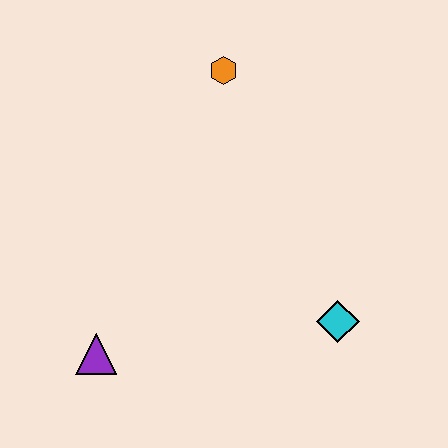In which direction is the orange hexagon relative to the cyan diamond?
The orange hexagon is above the cyan diamond.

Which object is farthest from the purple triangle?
The orange hexagon is farthest from the purple triangle.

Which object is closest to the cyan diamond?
The purple triangle is closest to the cyan diamond.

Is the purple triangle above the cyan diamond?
No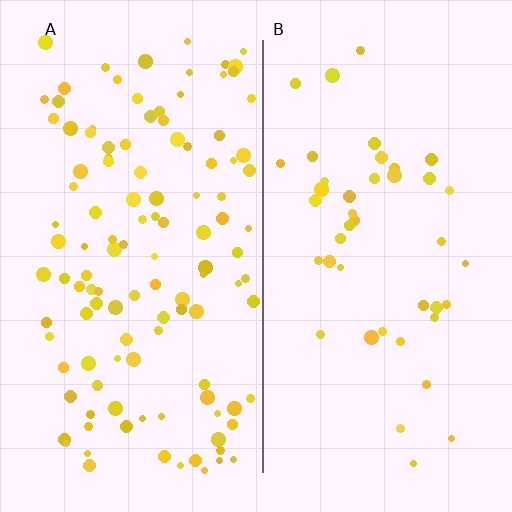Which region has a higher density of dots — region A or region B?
A (the left).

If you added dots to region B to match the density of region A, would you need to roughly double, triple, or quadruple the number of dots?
Approximately triple.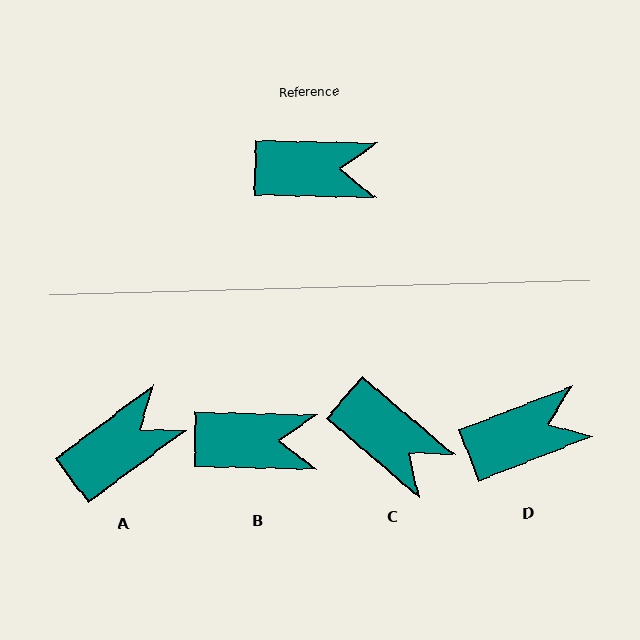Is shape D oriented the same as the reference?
No, it is off by about 23 degrees.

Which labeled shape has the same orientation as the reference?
B.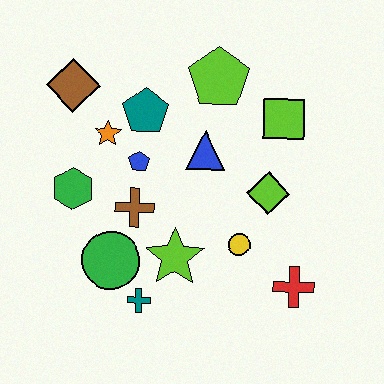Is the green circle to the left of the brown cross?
Yes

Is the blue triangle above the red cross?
Yes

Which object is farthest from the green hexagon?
The red cross is farthest from the green hexagon.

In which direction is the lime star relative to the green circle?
The lime star is to the right of the green circle.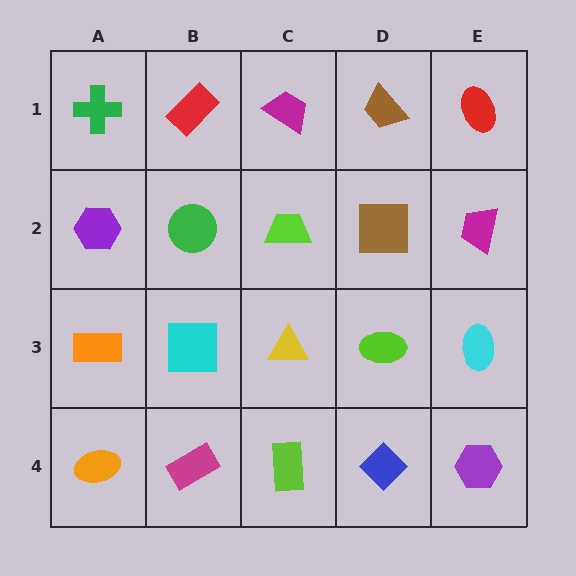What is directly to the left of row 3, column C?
A cyan square.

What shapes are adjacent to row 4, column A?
An orange rectangle (row 3, column A), a magenta rectangle (row 4, column B).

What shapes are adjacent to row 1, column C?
A lime trapezoid (row 2, column C), a red rectangle (row 1, column B), a brown trapezoid (row 1, column D).